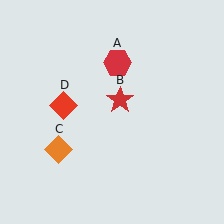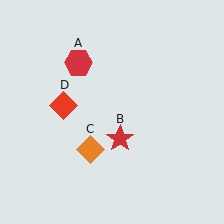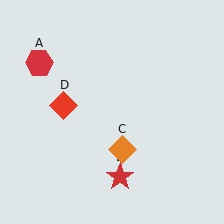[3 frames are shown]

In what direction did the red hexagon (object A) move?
The red hexagon (object A) moved left.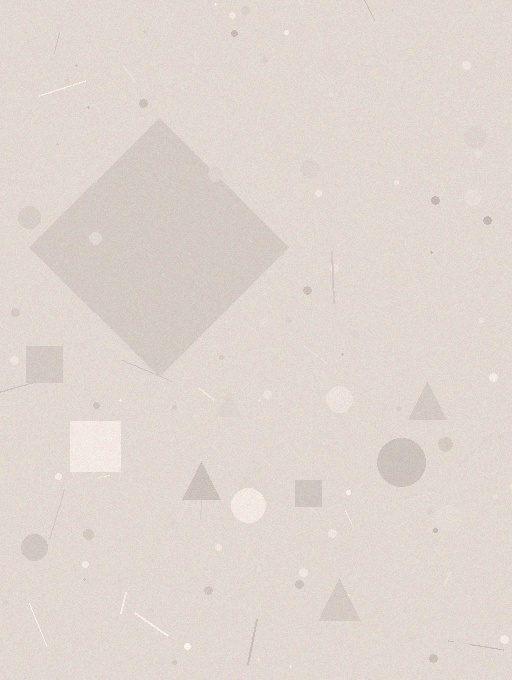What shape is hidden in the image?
A diamond is hidden in the image.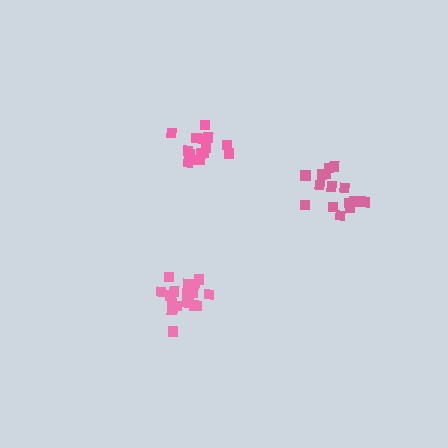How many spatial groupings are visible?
There are 3 spatial groupings.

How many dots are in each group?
Group 1: 16 dots, Group 2: 19 dots, Group 3: 16 dots (51 total).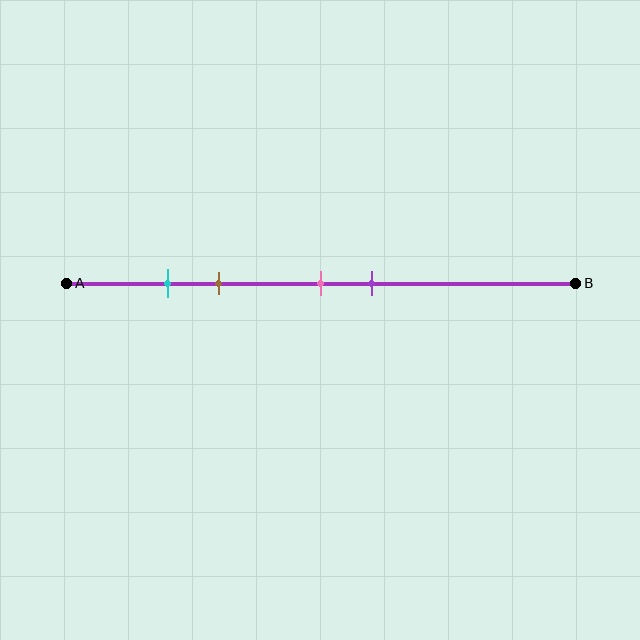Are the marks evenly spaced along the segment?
No, the marks are not evenly spaced.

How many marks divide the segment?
There are 4 marks dividing the segment.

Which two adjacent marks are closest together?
The cyan and brown marks are the closest adjacent pair.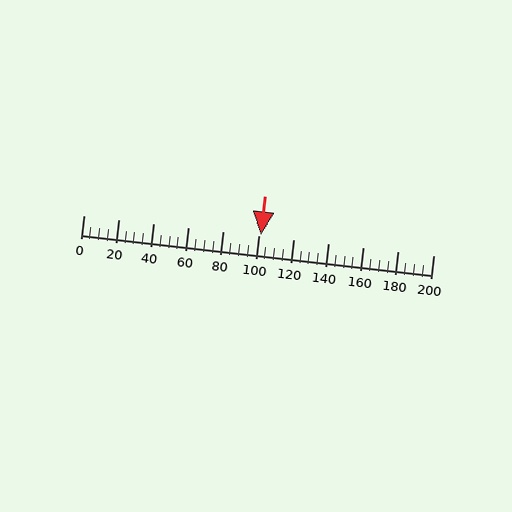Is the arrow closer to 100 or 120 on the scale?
The arrow is closer to 100.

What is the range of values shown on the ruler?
The ruler shows values from 0 to 200.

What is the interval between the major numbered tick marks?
The major tick marks are spaced 20 units apart.